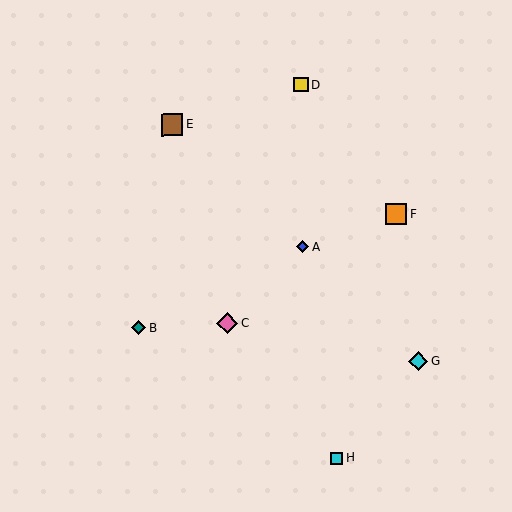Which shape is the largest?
The brown square (labeled E) is the largest.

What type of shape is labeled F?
Shape F is an orange square.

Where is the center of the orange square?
The center of the orange square is at (396, 214).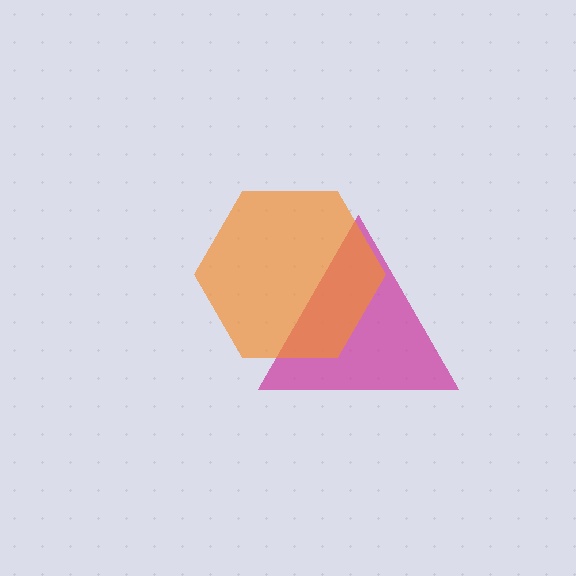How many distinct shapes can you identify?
There are 2 distinct shapes: a magenta triangle, an orange hexagon.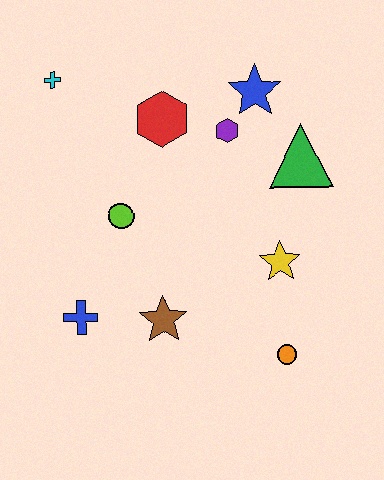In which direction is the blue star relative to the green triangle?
The blue star is above the green triangle.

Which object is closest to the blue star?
The purple hexagon is closest to the blue star.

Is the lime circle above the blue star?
No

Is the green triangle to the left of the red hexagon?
No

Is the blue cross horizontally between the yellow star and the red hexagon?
No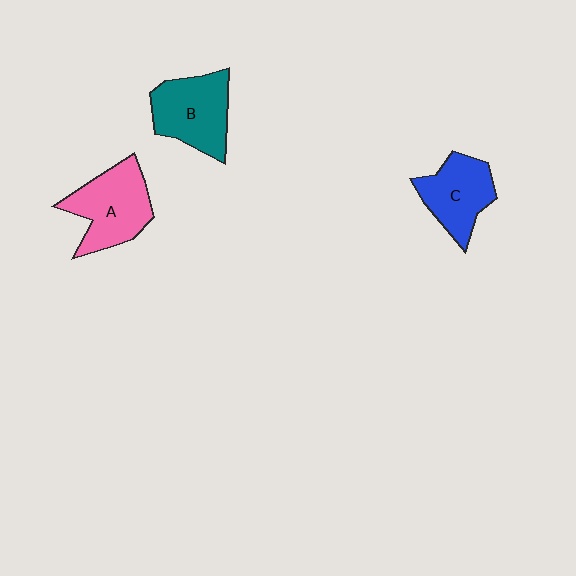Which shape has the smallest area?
Shape C (blue).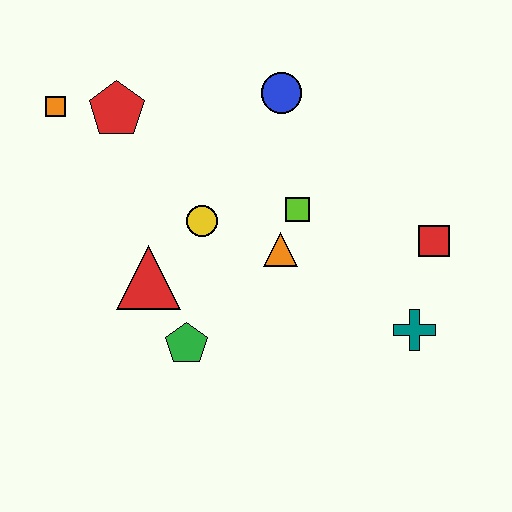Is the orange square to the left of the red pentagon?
Yes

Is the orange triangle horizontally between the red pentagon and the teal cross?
Yes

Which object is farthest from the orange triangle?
The orange square is farthest from the orange triangle.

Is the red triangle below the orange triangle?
Yes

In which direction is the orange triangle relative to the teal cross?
The orange triangle is to the left of the teal cross.